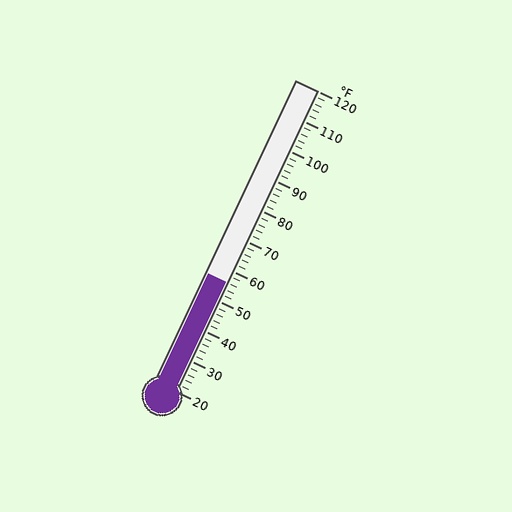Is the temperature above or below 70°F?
The temperature is below 70°F.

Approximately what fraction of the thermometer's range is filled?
The thermometer is filled to approximately 35% of its range.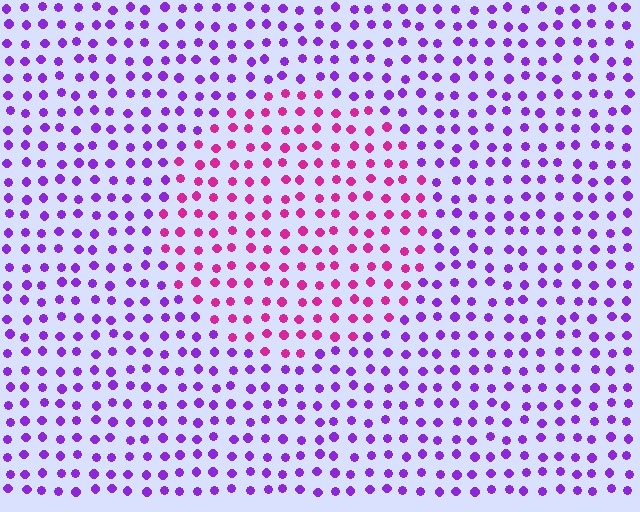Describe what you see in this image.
The image is filled with small purple elements in a uniform arrangement. A circle-shaped region is visible where the elements are tinted to a slightly different hue, forming a subtle color boundary.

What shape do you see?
I see a circle.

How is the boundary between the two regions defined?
The boundary is defined purely by a slight shift in hue (about 45 degrees). Spacing, size, and orientation are identical on both sides.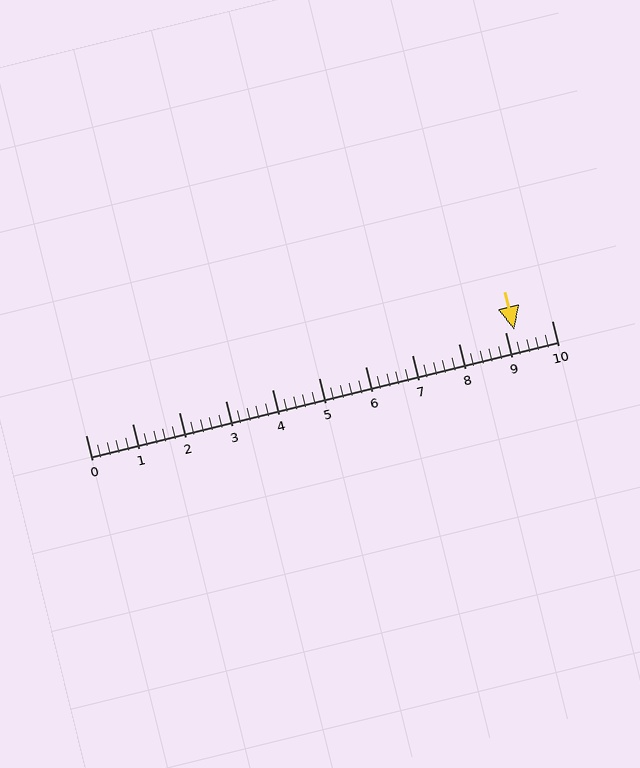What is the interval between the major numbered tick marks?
The major tick marks are spaced 1 units apart.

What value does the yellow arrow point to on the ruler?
The yellow arrow points to approximately 9.2.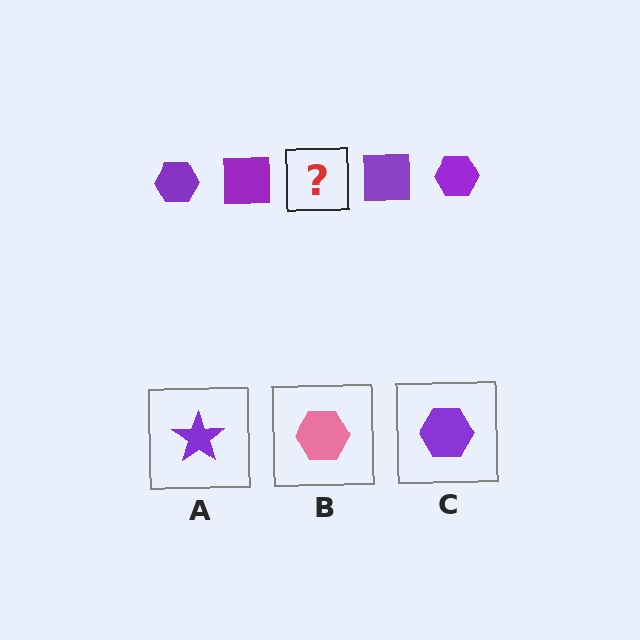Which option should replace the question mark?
Option C.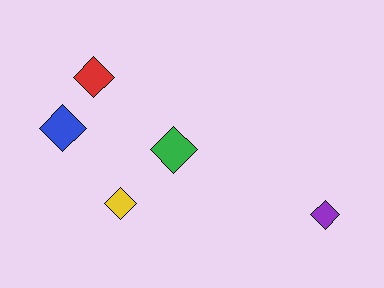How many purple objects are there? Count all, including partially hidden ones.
There is 1 purple object.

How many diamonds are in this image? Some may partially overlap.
There are 5 diamonds.